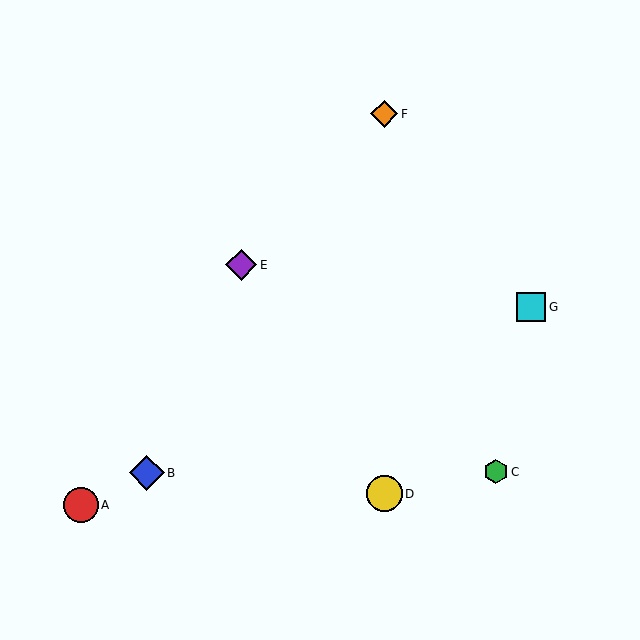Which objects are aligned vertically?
Objects D, F are aligned vertically.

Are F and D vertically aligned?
Yes, both are at x≈384.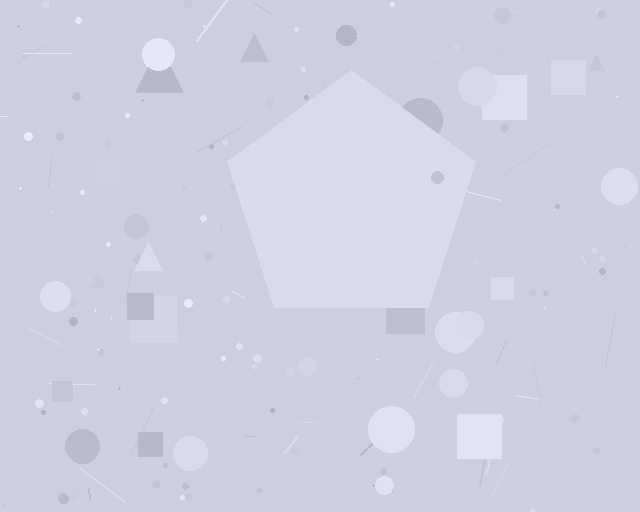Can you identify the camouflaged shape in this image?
The camouflaged shape is a pentagon.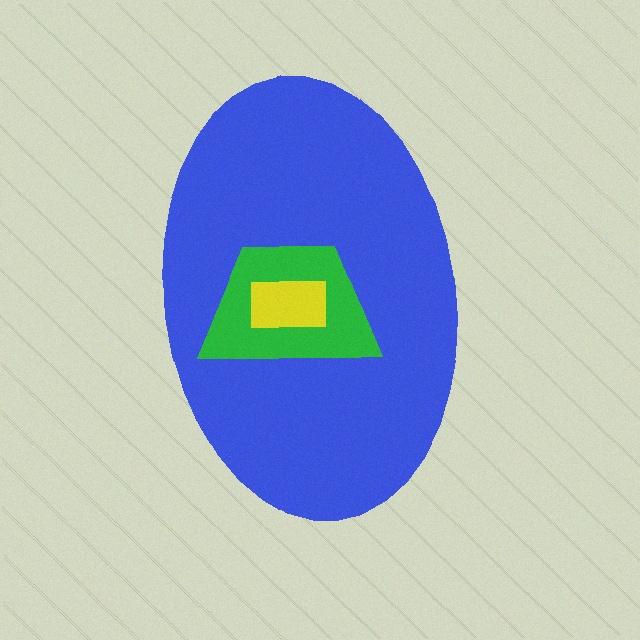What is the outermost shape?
The blue ellipse.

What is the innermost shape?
The yellow rectangle.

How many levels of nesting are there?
3.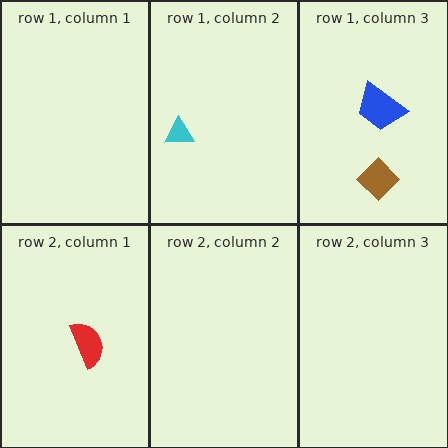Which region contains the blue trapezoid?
The row 1, column 3 region.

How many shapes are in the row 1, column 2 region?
1.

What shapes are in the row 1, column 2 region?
The cyan triangle.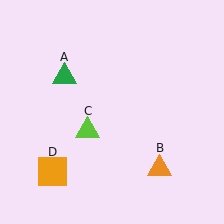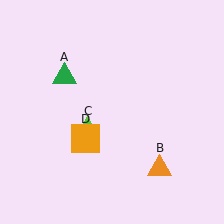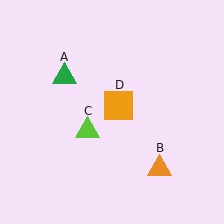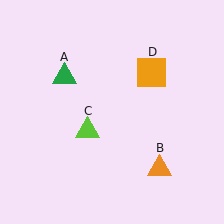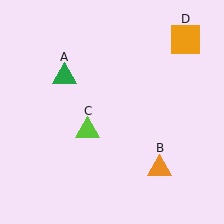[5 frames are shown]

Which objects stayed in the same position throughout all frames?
Green triangle (object A) and orange triangle (object B) and lime triangle (object C) remained stationary.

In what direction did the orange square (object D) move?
The orange square (object D) moved up and to the right.